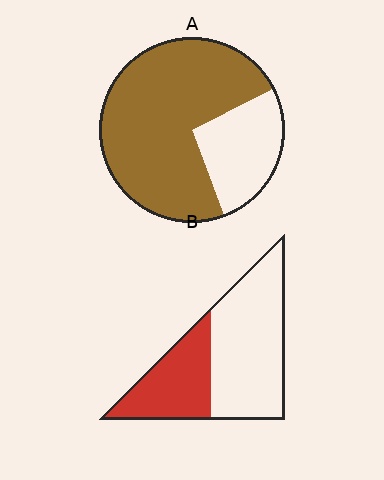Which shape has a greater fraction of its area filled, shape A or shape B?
Shape A.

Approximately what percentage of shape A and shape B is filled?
A is approximately 75% and B is approximately 35%.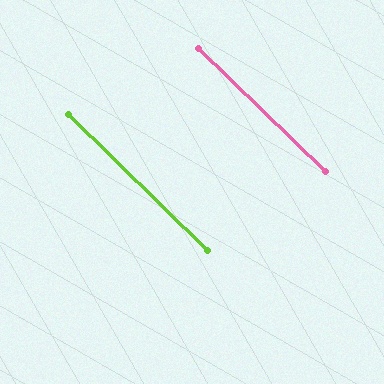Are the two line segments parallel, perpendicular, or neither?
Parallel — their directions differ by only 0.5°.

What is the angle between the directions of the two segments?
Approximately 0 degrees.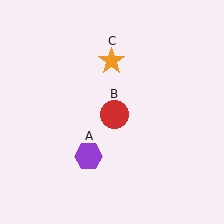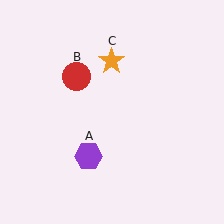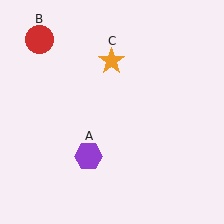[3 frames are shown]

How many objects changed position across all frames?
1 object changed position: red circle (object B).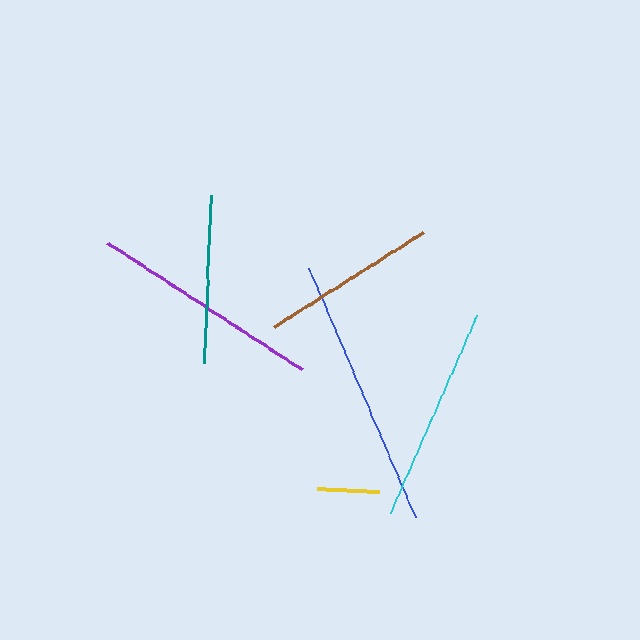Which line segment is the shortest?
The yellow line is the shortest at approximately 62 pixels.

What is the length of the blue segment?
The blue segment is approximately 271 pixels long.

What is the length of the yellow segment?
The yellow segment is approximately 62 pixels long.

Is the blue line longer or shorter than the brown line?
The blue line is longer than the brown line.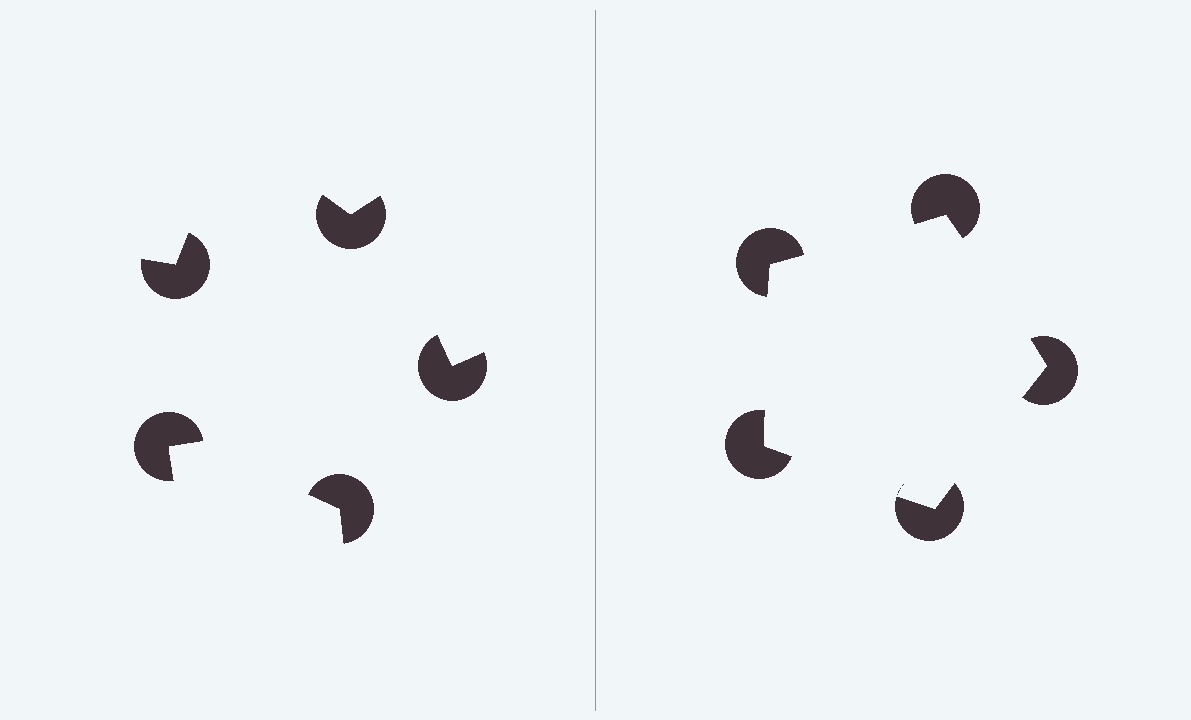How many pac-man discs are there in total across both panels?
10 — 5 on each side.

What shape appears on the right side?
An illusory pentagon.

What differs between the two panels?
The pac-man discs are positioned identically on both sides; only the wedge orientations differ. On the right they align to a pentagon; on the left they are misaligned.